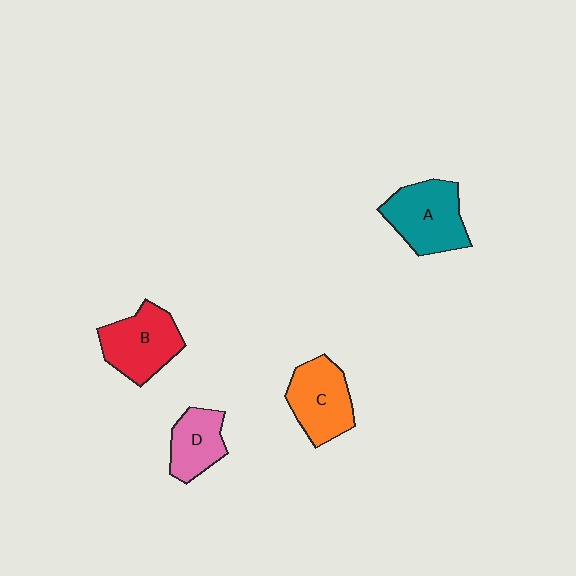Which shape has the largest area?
Shape A (teal).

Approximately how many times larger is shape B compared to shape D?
Approximately 1.4 times.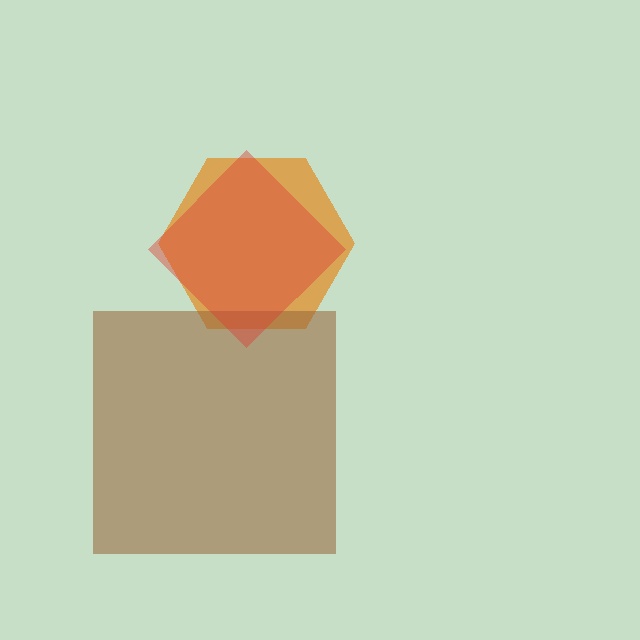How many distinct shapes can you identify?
There are 3 distinct shapes: an orange hexagon, a brown square, a red diamond.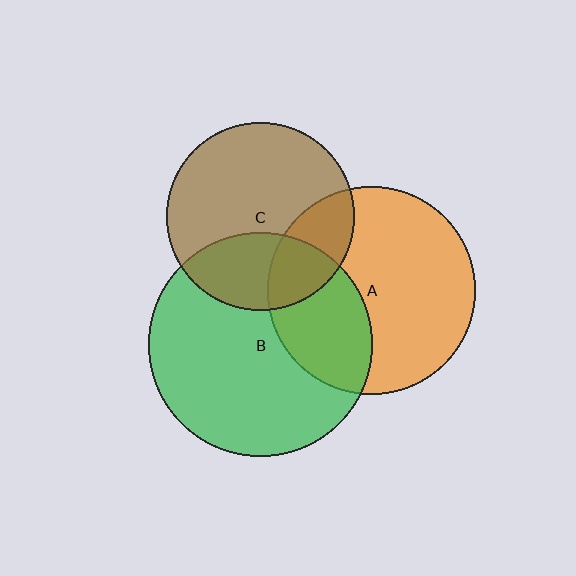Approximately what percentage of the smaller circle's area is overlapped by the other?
Approximately 35%.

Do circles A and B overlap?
Yes.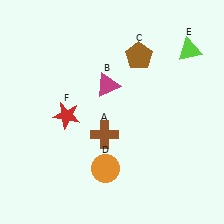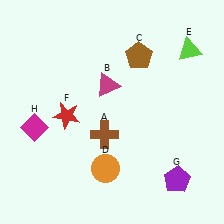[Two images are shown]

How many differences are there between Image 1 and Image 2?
There are 2 differences between the two images.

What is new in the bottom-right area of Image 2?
A purple pentagon (G) was added in the bottom-right area of Image 2.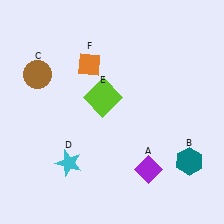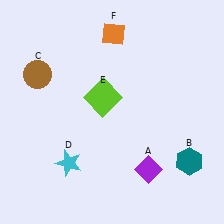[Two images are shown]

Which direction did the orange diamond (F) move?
The orange diamond (F) moved up.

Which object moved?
The orange diamond (F) moved up.